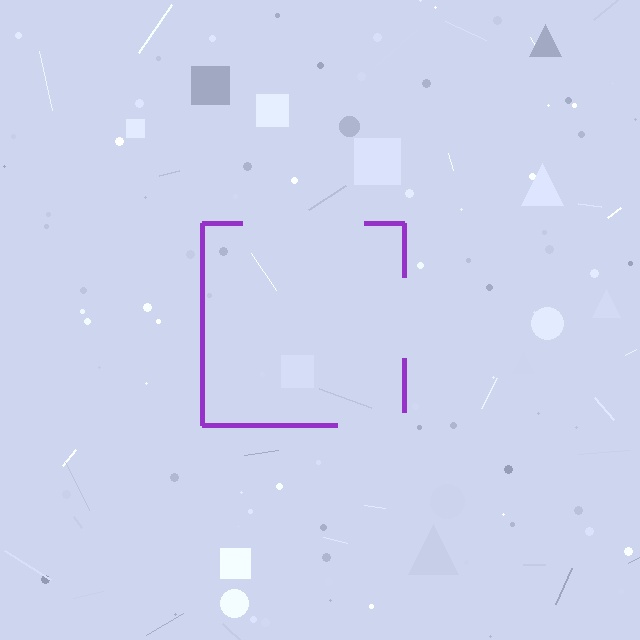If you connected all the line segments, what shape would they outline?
They would outline a square.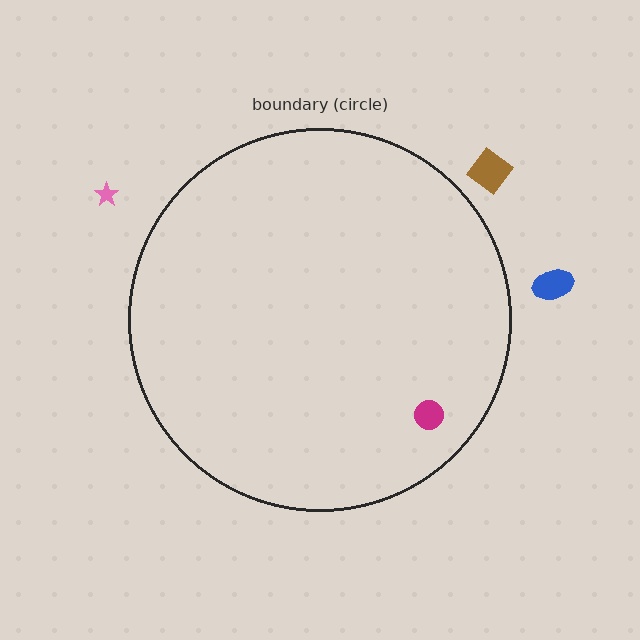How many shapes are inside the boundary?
1 inside, 3 outside.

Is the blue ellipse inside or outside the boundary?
Outside.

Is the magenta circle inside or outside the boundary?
Inside.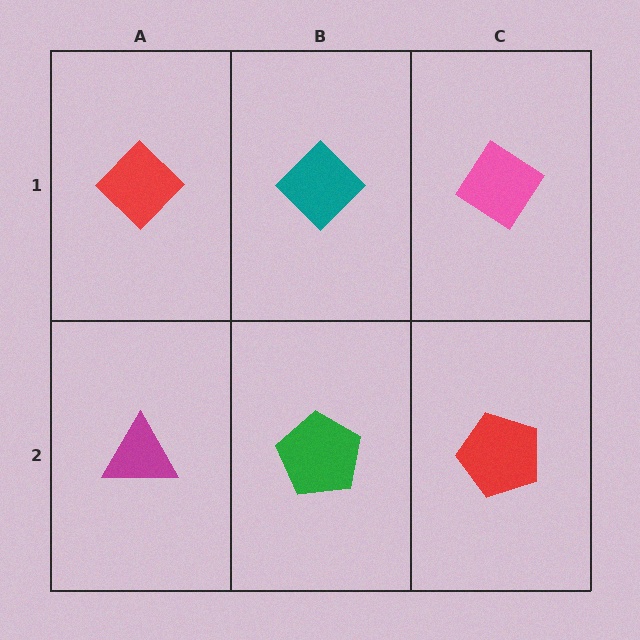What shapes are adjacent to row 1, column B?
A green pentagon (row 2, column B), a red diamond (row 1, column A), a pink diamond (row 1, column C).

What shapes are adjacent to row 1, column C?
A red pentagon (row 2, column C), a teal diamond (row 1, column B).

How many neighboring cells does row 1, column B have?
3.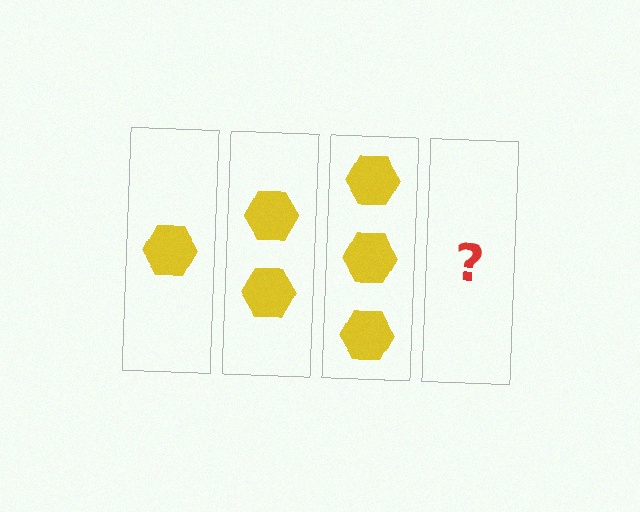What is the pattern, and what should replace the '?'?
The pattern is that each step adds one more hexagon. The '?' should be 4 hexagons.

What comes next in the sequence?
The next element should be 4 hexagons.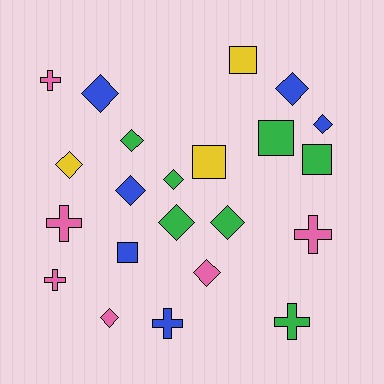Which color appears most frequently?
Green, with 7 objects.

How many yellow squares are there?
There are 2 yellow squares.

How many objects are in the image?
There are 22 objects.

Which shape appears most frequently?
Diamond, with 11 objects.